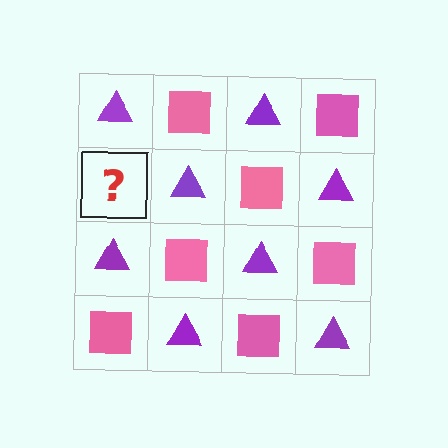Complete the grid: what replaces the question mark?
The question mark should be replaced with a pink square.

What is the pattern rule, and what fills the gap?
The rule is that it alternates purple triangle and pink square in a checkerboard pattern. The gap should be filled with a pink square.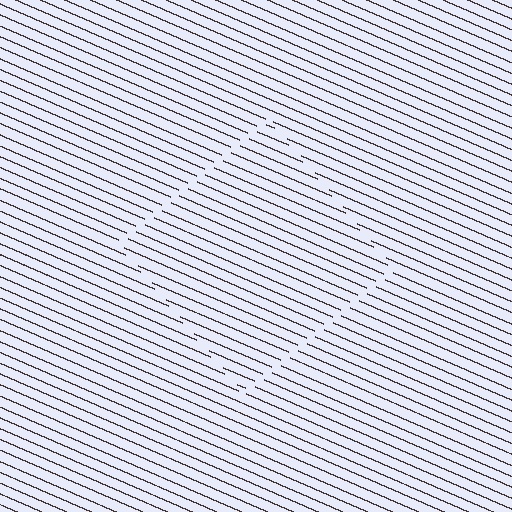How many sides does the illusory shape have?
4 sides — the line-ends trace a square.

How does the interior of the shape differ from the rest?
The interior of the shape contains the same grating, shifted by half a period — the contour is defined by the phase discontinuity where line-ends from the inner and outer gratings abut.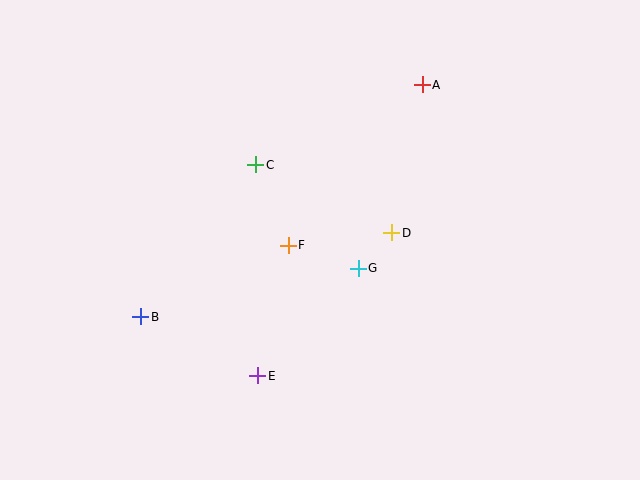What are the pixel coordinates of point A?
Point A is at (422, 85).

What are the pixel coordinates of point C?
Point C is at (256, 165).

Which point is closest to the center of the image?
Point F at (288, 245) is closest to the center.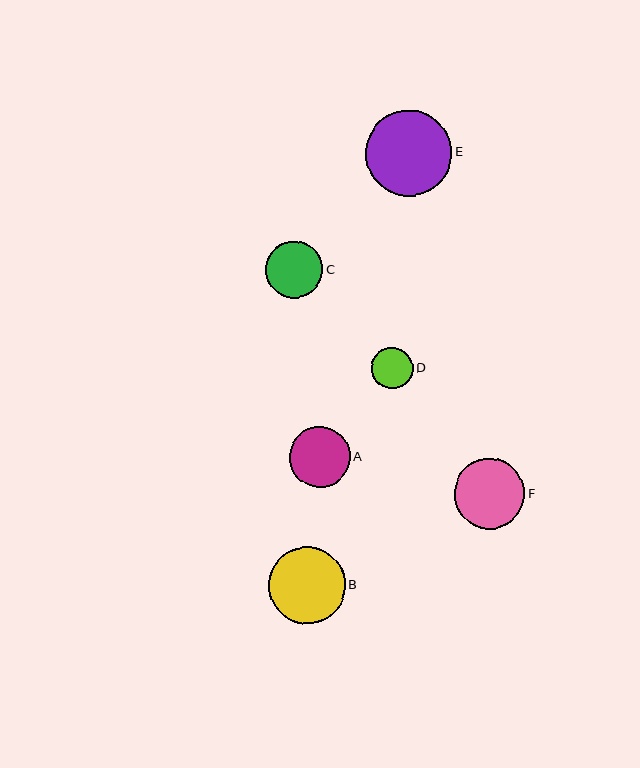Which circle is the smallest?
Circle D is the smallest with a size of approximately 42 pixels.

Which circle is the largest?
Circle E is the largest with a size of approximately 86 pixels.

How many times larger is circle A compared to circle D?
Circle A is approximately 1.5 times the size of circle D.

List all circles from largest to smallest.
From largest to smallest: E, B, F, A, C, D.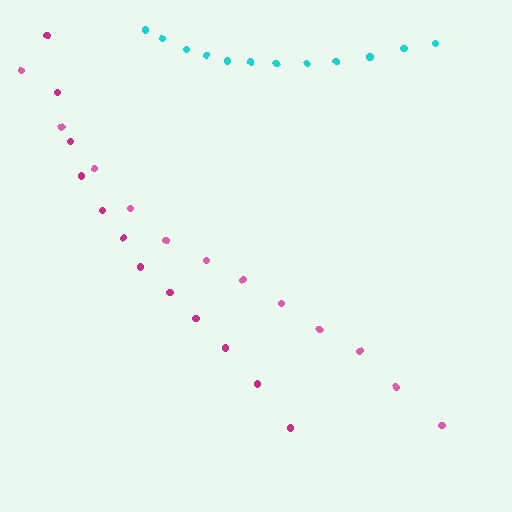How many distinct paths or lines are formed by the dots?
There are 3 distinct paths.